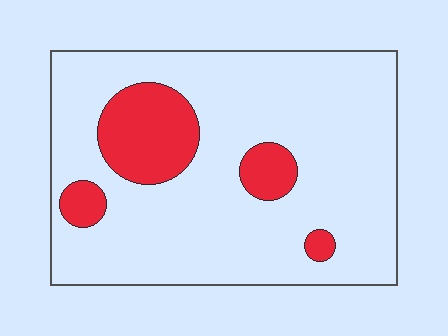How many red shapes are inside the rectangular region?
4.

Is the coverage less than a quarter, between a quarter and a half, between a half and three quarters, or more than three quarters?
Less than a quarter.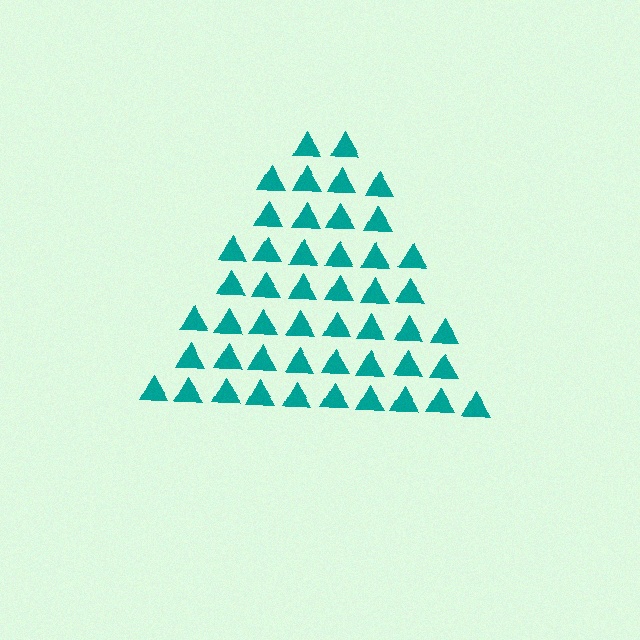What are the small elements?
The small elements are triangles.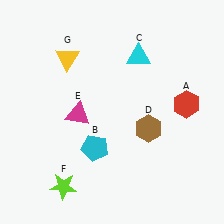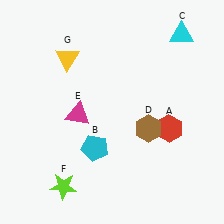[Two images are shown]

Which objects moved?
The objects that moved are: the red hexagon (A), the cyan triangle (C).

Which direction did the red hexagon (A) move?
The red hexagon (A) moved down.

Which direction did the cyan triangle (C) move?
The cyan triangle (C) moved right.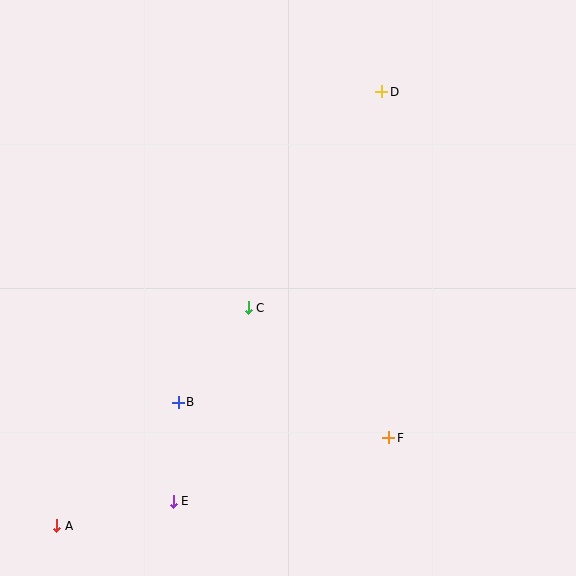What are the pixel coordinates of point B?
Point B is at (178, 402).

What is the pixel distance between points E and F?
The distance between E and F is 225 pixels.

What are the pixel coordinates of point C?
Point C is at (248, 308).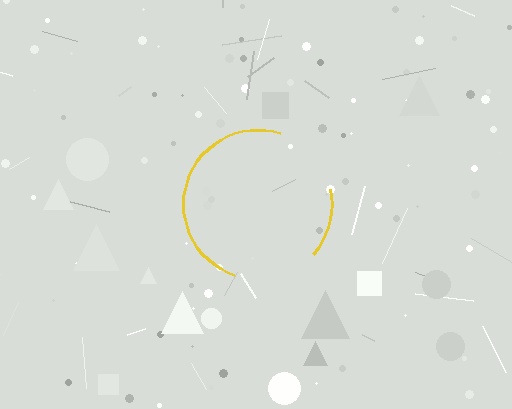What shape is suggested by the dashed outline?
The dashed outline suggests a circle.